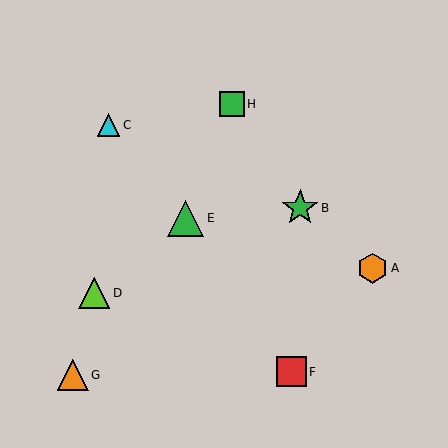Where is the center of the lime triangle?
The center of the lime triangle is at (94, 293).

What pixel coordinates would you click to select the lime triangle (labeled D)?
Click at (94, 293) to select the lime triangle D.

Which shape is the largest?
The green star (labeled B) is the largest.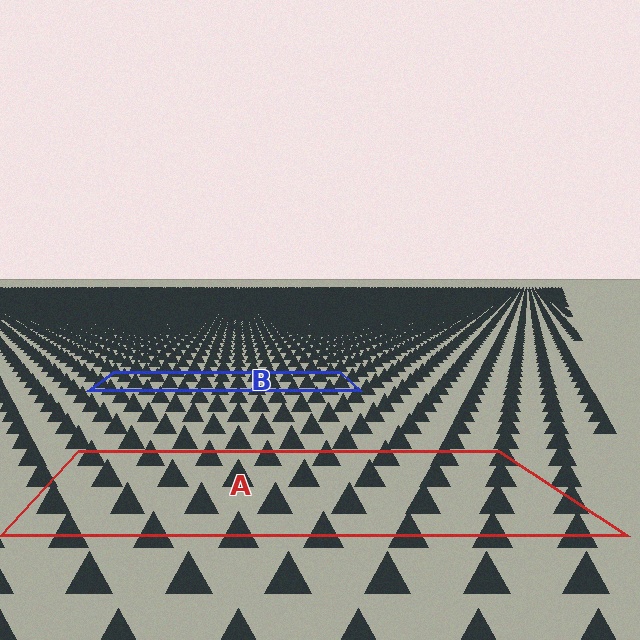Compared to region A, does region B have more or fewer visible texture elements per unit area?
Region B has more texture elements per unit area — they are packed more densely because it is farther away.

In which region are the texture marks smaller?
The texture marks are smaller in region B, because it is farther away.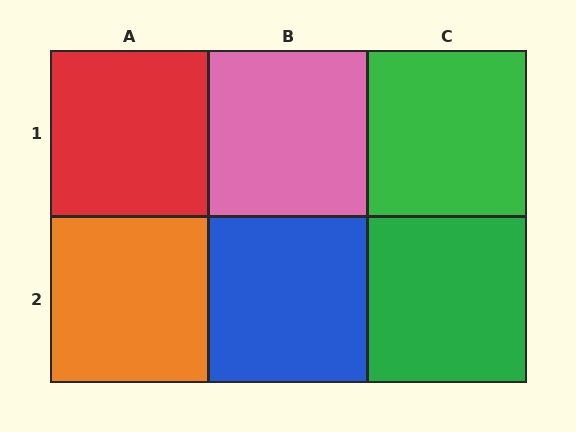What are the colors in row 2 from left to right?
Orange, blue, green.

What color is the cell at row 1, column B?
Pink.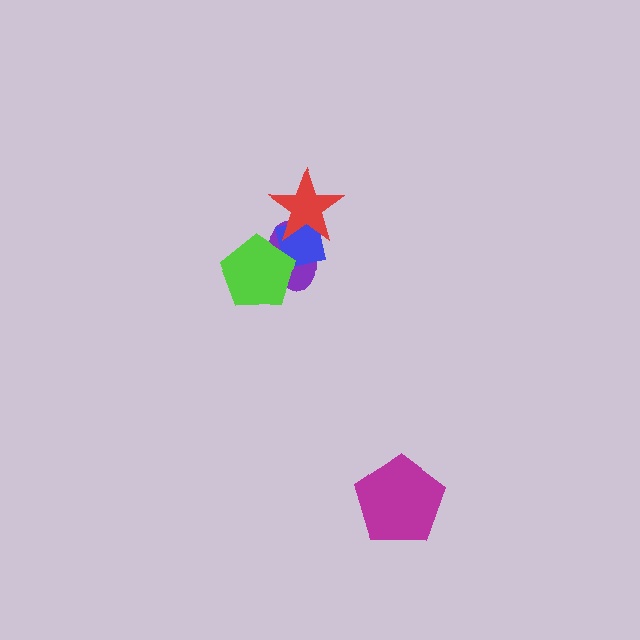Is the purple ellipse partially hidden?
Yes, it is partially covered by another shape.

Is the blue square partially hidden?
Yes, it is partially covered by another shape.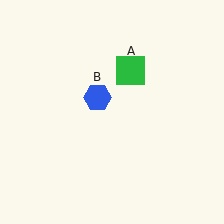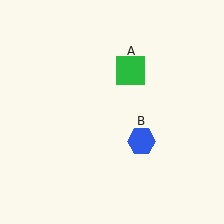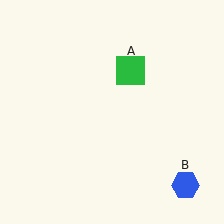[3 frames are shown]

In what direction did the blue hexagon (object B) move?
The blue hexagon (object B) moved down and to the right.